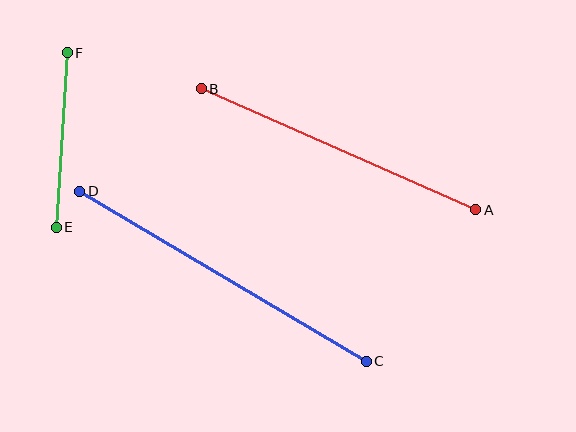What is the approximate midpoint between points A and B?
The midpoint is at approximately (339, 149) pixels.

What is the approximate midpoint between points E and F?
The midpoint is at approximately (62, 140) pixels.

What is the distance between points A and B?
The distance is approximately 300 pixels.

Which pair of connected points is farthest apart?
Points C and D are farthest apart.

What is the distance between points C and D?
The distance is approximately 333 pixels.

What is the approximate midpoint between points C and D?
The midpoint is at approximately (223, 276) pixels.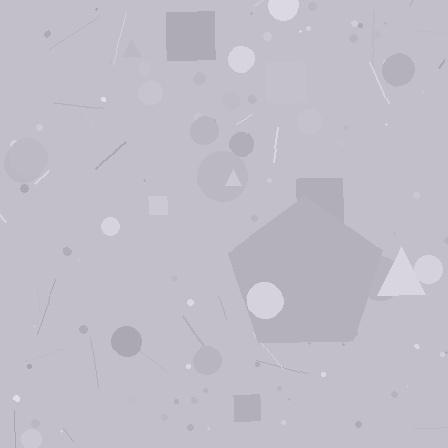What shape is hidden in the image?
A pentagon is hidden in the image.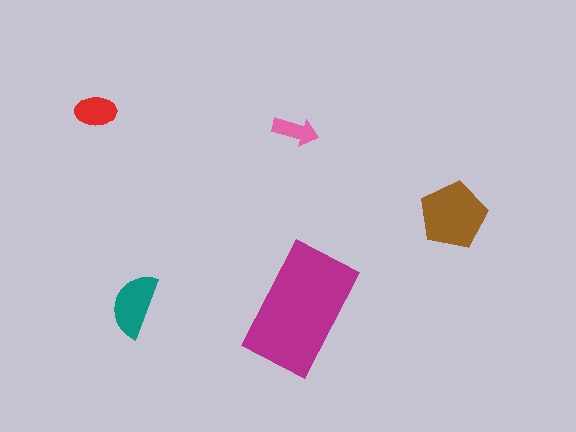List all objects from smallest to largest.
The pink arrow, the red ellipse, the teal semicircle, the brown pentagon, the magenta rectangle.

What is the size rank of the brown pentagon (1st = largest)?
2nd.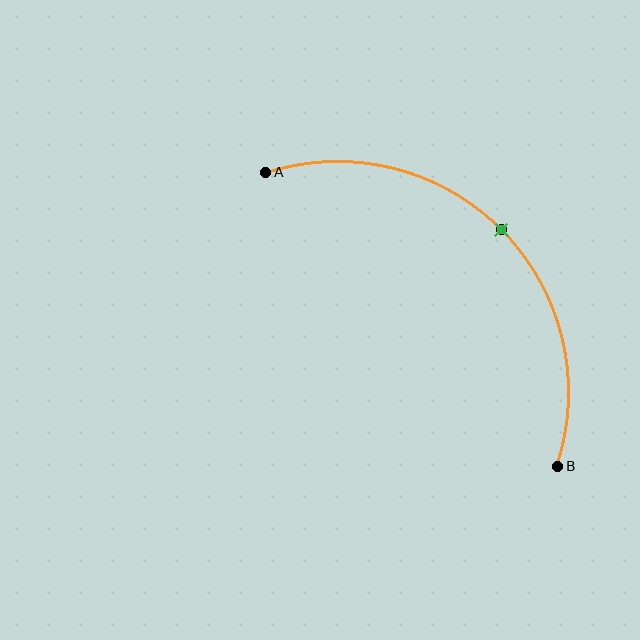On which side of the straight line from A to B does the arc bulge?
The arc bulges above and to the right of the straight line connecting A and B.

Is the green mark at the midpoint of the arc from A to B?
Yes. The green mark lies on the arc at equal arc-length from both A and B — it is the arc midpoint.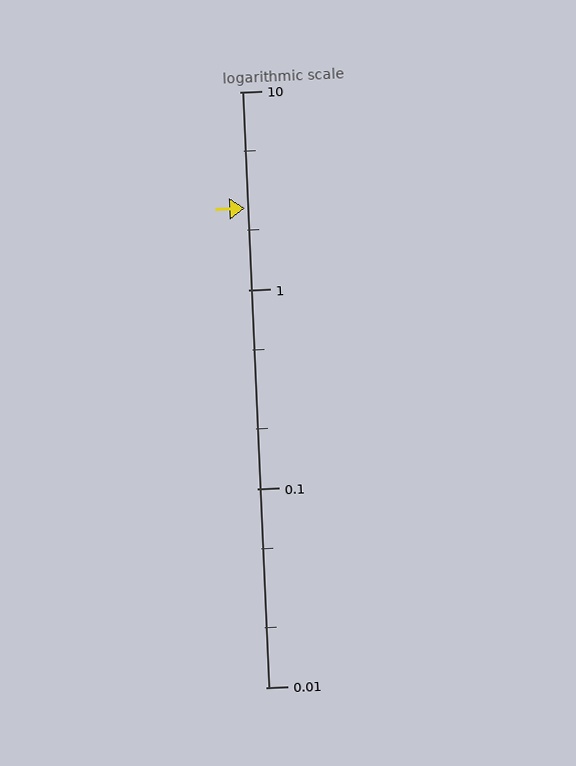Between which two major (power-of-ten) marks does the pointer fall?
The pointer is between 1 and 10.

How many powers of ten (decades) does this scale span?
The scale spans 3 decades, from 0.01 to 10.